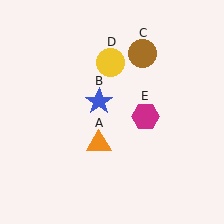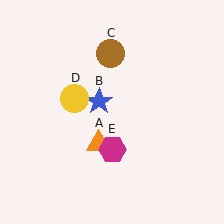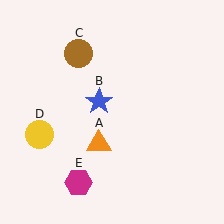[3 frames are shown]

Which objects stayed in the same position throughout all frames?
Orange triangle (object A) and blue star (object B) remained stationary.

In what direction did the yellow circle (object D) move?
The yellow circle (object D) moved down and to the left.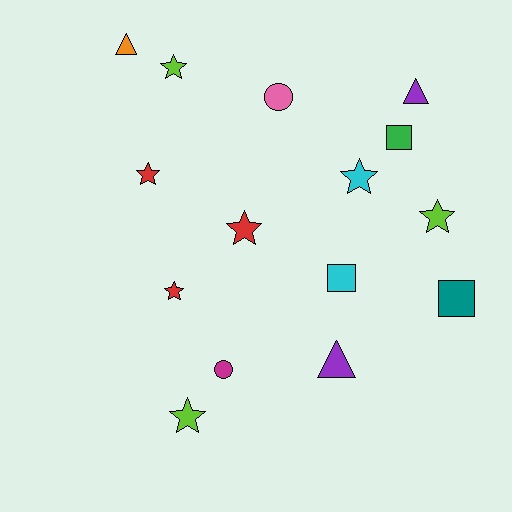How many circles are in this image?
There are 2 circles.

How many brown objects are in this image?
There are no brown objects.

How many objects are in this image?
There are 15 objects.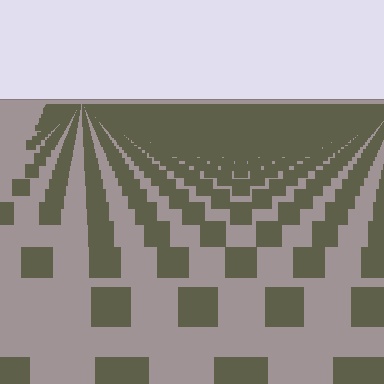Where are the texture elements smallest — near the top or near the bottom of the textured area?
Near the top.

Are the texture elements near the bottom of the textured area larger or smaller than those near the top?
Larger. Near the bottom, elements are closer to the viewer and appear at a bigger on-screen size.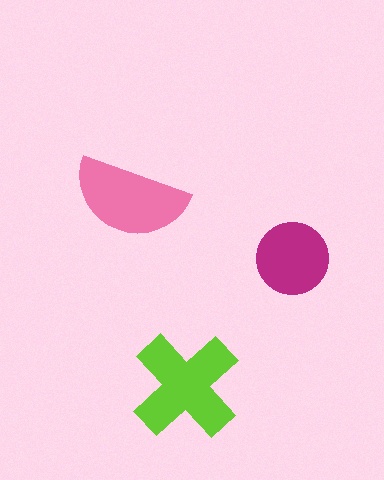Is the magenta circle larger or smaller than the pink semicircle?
Smaller.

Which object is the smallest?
The magenta circle.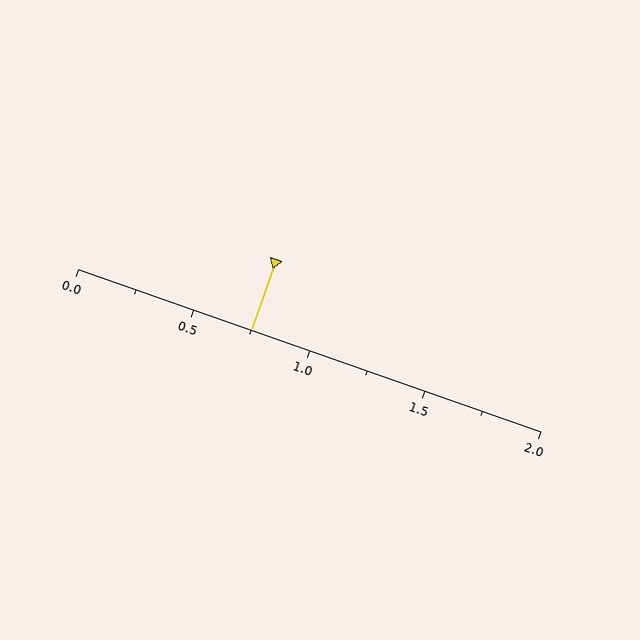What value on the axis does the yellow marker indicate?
The marker indicates approximately 0.75.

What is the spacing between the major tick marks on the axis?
The major ticks are spaced 0.5 apart.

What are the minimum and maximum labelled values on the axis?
The axis runs from 0.0 to 2.0.